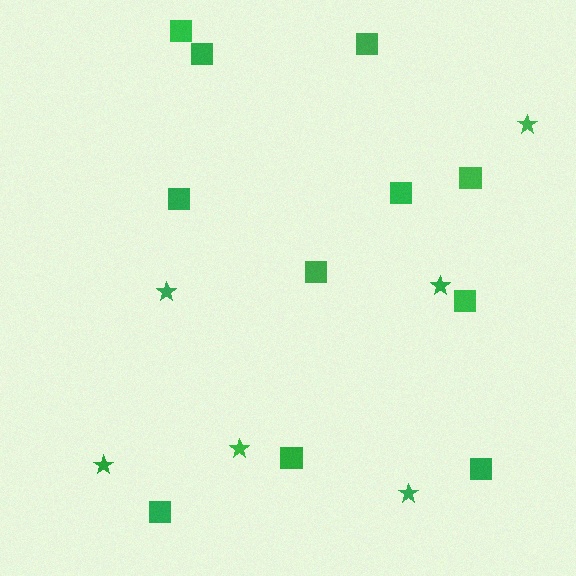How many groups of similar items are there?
There are 2 groups: one group of stars (6) and one group of squares (11).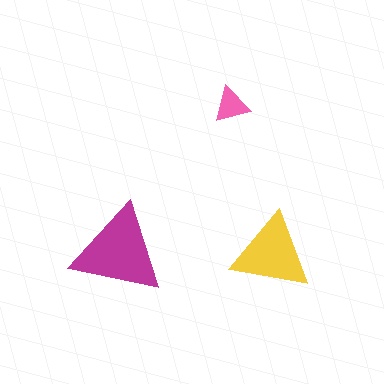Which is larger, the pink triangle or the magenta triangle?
The magenta one.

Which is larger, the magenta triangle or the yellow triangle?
The magenta one.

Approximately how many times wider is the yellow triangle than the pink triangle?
About 2 times wider.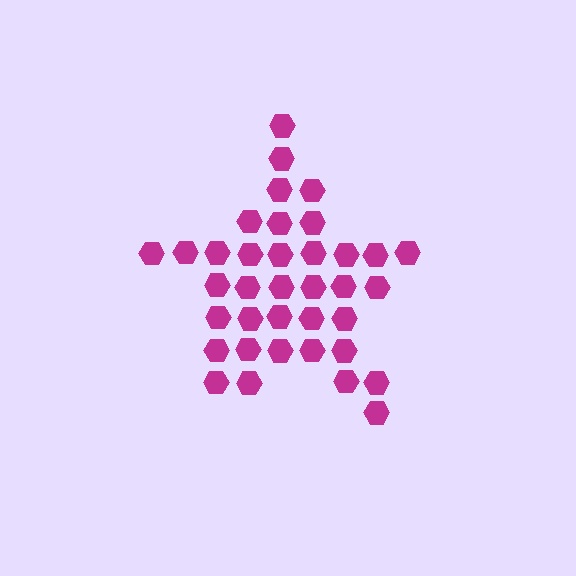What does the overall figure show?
The overall figure shows a star.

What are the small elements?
The small elements are hexagons.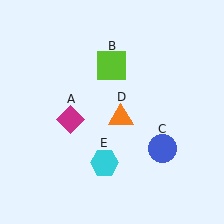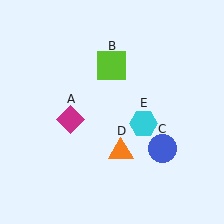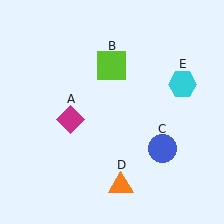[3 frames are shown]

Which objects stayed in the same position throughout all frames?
Magenta diamond (object A) and lime square (object B) and blue circle (object C) remained stationary.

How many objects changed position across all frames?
2 objects changed position: orange triangle (object D), cyan hexagon (object E).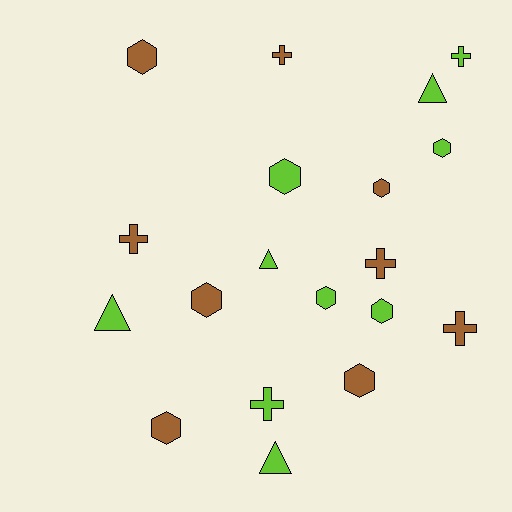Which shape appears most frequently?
Hexagon, with 9 objects.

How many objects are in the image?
There are 19 objects.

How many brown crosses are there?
There are 4 brown crosses.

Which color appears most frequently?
Lime, with 10 objects.